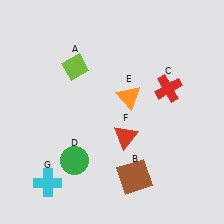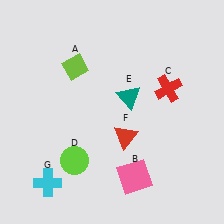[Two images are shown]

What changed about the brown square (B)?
In Image 1, B is brown. In Image 2, it changed to pink.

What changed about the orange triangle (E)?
In Image 1, E is orange. In Image 2, it changed to teal.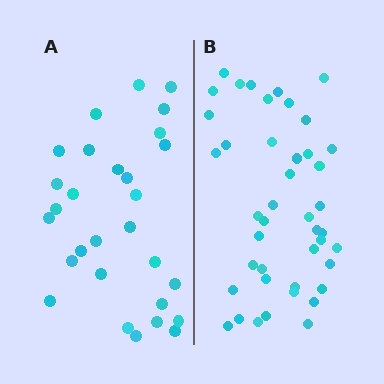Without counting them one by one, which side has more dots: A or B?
Region B (the right region) has more dots.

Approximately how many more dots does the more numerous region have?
Region B has approximately 15 more dots than region A.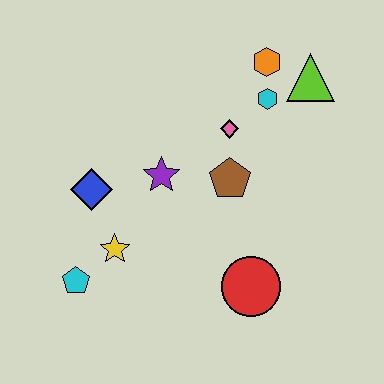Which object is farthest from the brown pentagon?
The cyan pentagon is farthest from the brown pentagon.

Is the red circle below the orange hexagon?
Yes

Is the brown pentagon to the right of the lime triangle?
No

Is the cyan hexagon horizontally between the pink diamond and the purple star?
No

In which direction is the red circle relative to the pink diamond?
The red circle is below the pink diamond.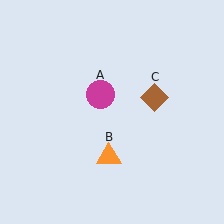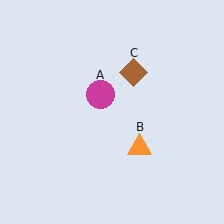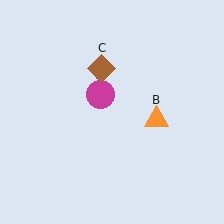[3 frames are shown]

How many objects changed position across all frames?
2 objects changed position: orange triangle (object B), brown diamond (object C).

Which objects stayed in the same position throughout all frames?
Magenta circle (object A) remained stationary.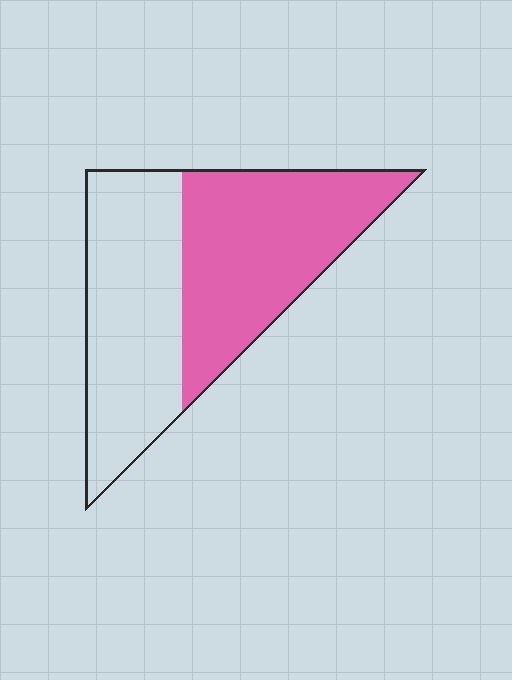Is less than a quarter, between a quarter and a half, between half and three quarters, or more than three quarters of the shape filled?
Between half and three quarters.